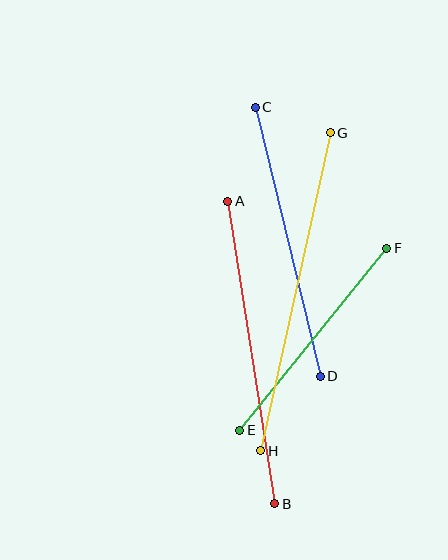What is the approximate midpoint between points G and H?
The midpoint is at approximately (295, 292) pixels.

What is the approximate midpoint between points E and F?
The midpoint is at approximately (313, 339) pixels.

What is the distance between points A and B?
The distance is approximately 306 pixels.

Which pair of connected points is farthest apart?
Points G and H are farthest apart.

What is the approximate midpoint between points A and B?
The midpoint is at approximately (251, 352) pixels.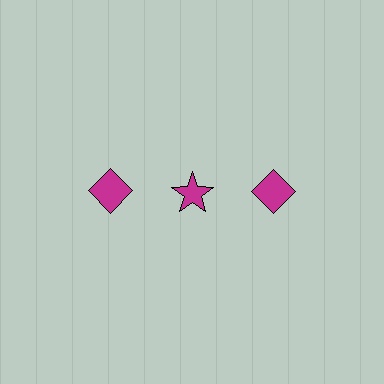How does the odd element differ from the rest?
It has a different shape: star instead of diamond.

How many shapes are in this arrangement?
There are 3 shapes arranged in a grid pattern.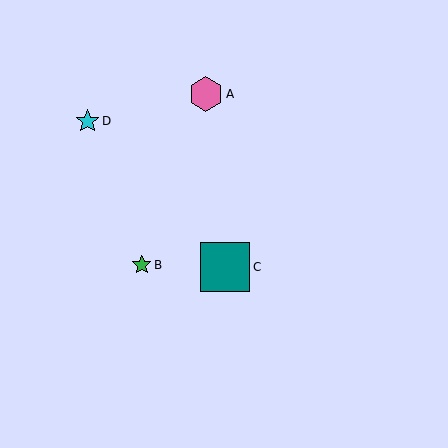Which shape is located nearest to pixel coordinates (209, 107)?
The pink hexagon (labeled A) at (206, 94) is nearest to that location.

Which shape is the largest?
The teal square (labeled C) is the largest.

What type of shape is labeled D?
Shape D is a cyan star.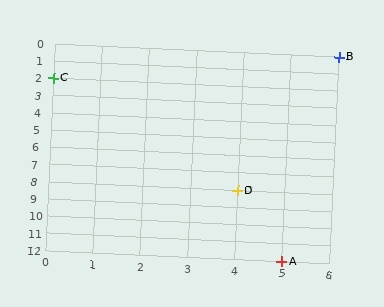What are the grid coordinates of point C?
Point C is at grid coordinates (0, 2).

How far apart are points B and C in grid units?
Points B and C are 6 columns and 2 rows apart (about 6.3 grid units diagonally).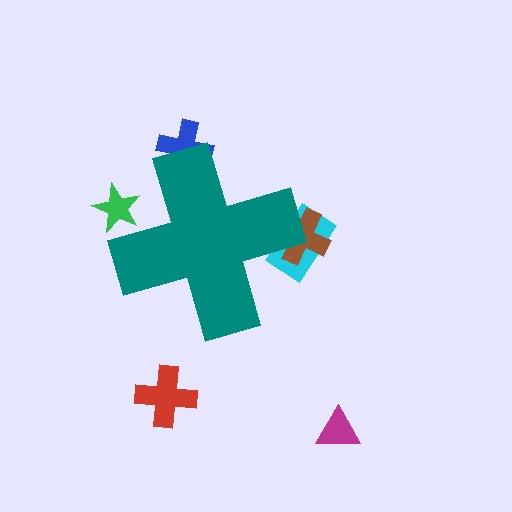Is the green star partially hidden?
Yes, the green star is partially hidden behind the teal cross.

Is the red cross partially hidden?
No, the red cross is fully visible.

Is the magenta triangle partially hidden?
No, the magenta triangle is fully visible.